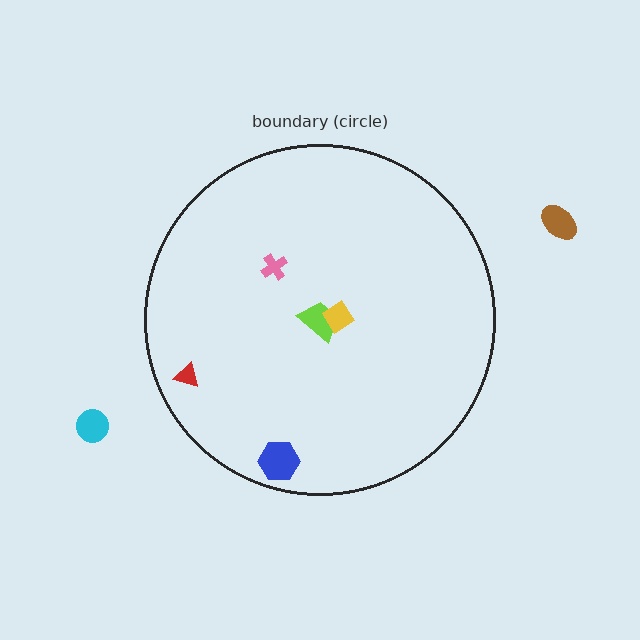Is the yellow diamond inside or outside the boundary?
Inside.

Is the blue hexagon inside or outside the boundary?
Inside.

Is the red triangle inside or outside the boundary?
Inside.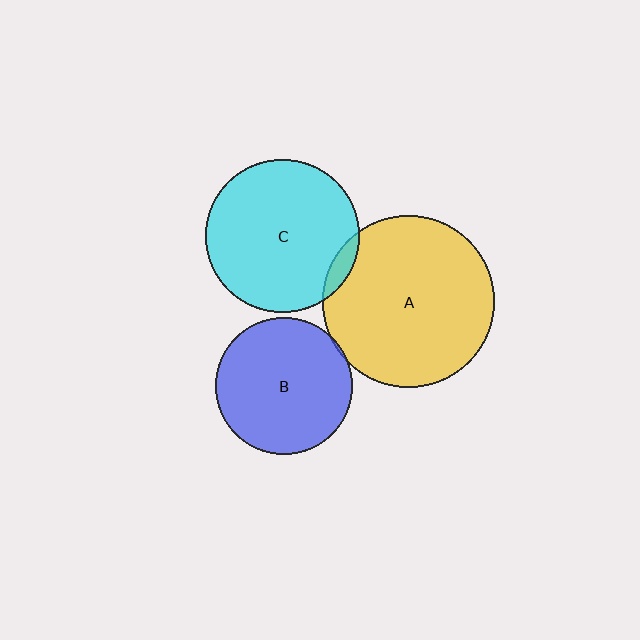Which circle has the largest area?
Circle A (yellow).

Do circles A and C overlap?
Yes.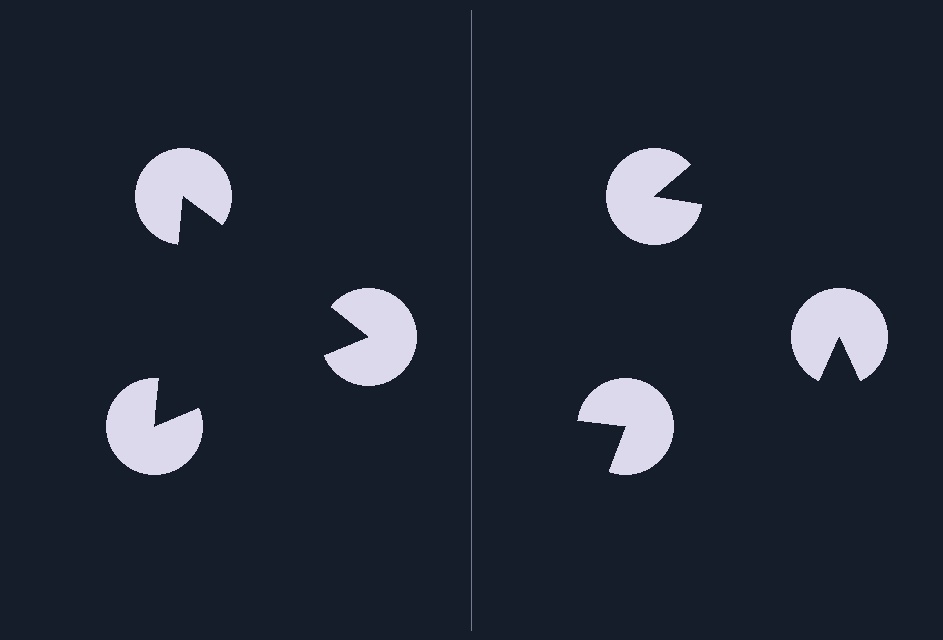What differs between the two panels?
The pac-man discs are positioned identically on both sides; only the wedge orientations differ. On the left they align to a triangle; on the right they are misaligned.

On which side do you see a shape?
An illusory triangle appears on the left side. On the right side the wedge cuts are rotated, so no coherent shape forms.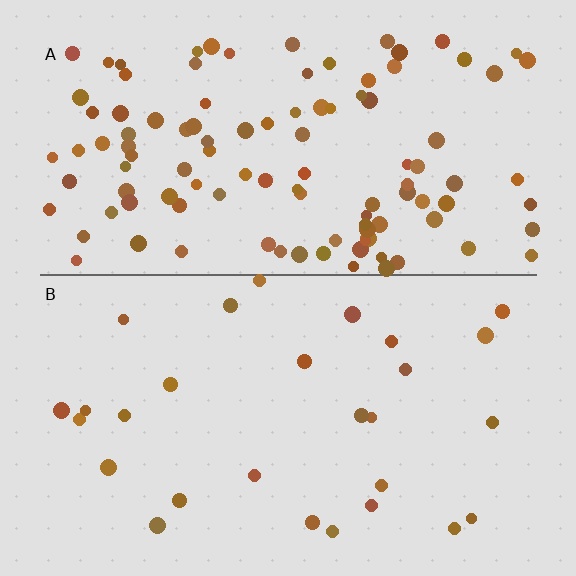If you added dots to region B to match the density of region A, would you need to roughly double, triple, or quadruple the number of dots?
Approximately quadruple.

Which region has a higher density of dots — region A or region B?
A (the top).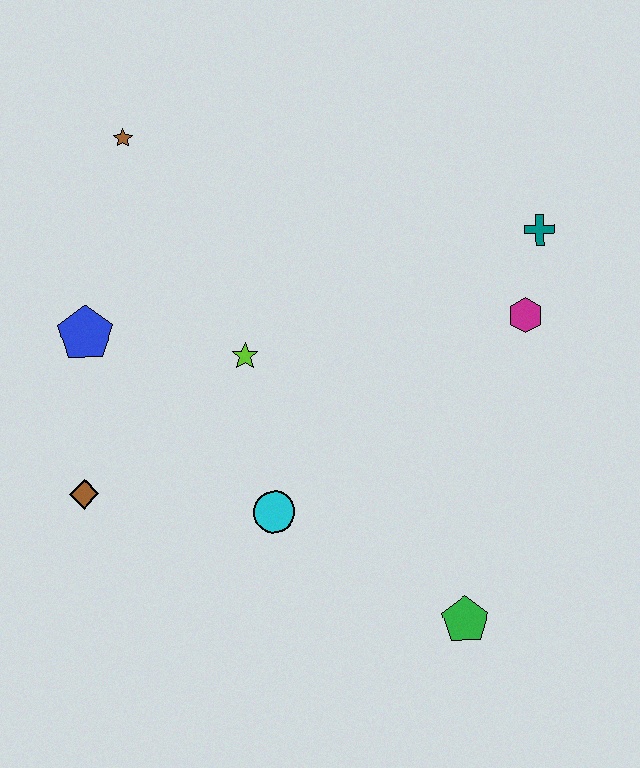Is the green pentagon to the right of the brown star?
Yes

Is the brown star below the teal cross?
No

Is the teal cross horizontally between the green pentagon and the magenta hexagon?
No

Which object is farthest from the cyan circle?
The brown star is farthest from the cyan circle.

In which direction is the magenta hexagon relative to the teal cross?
The magenta hexagon is below the teal cross.